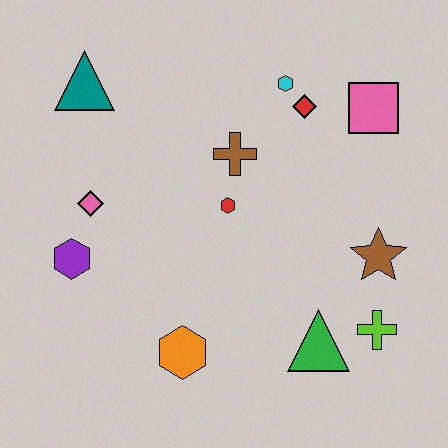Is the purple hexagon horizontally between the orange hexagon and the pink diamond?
No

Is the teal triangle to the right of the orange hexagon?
No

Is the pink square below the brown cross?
No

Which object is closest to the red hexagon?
The brown cross is closest to the red hexagon.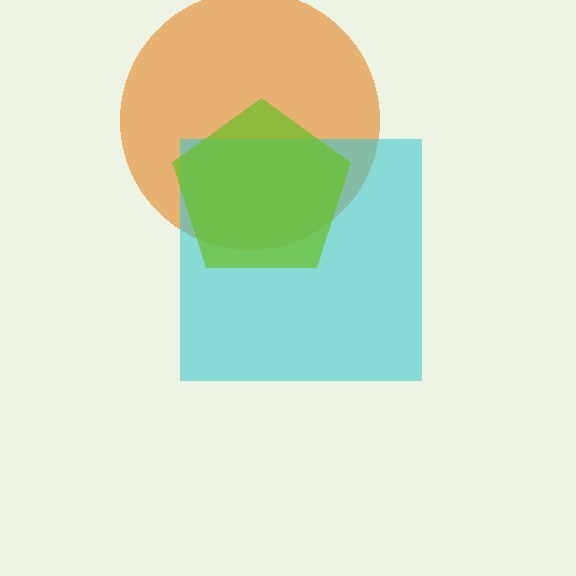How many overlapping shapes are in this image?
There are 3 overlapping shapes in the image.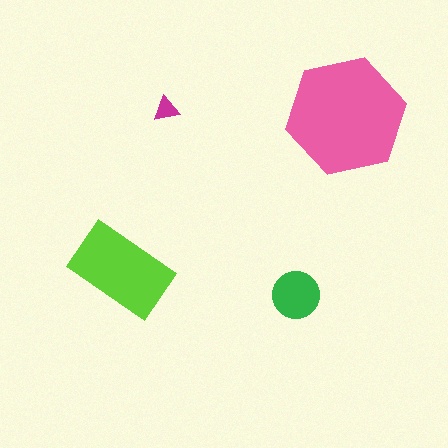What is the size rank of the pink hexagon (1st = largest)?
1st.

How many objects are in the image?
There are 4 objects in the image.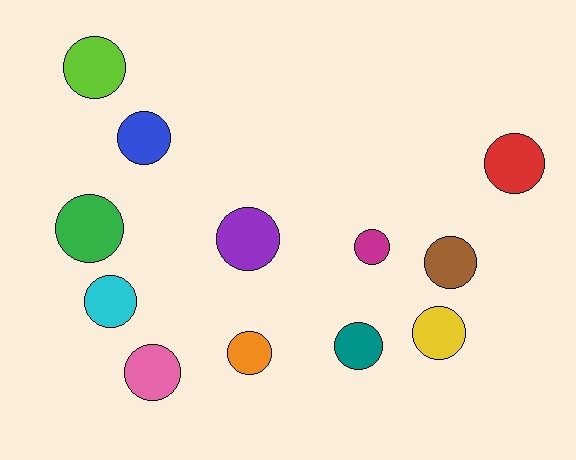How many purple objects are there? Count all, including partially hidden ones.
There is 1 purple object.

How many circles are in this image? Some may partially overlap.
There are 12 circles.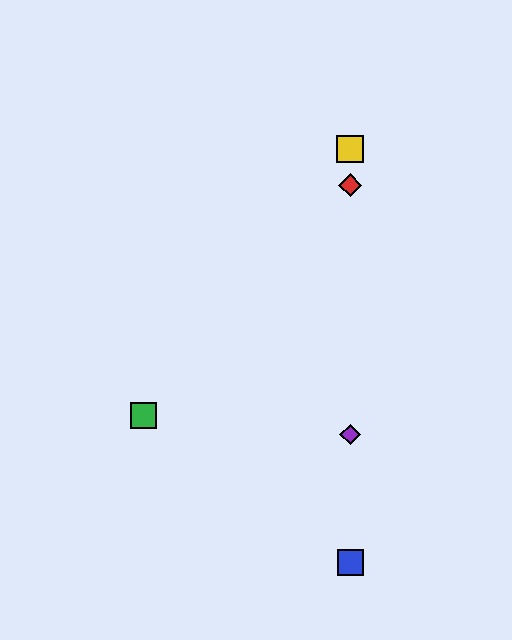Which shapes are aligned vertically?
The red diamond, the blue square, the yellow square, the purple diamond are aligned vertically.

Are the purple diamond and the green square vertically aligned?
No, the purple diamond is at x≈350 and the green square is at x≈143.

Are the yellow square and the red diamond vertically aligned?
Yes, both are at x≈350.